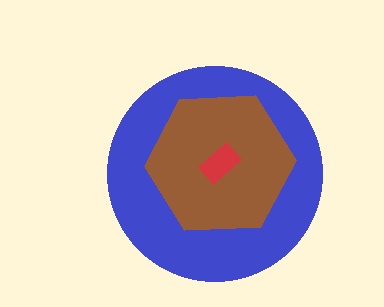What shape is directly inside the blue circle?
The brown hexagon.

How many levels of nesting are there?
3.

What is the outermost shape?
The blue circle.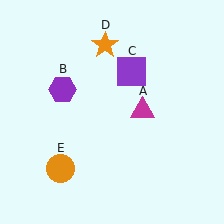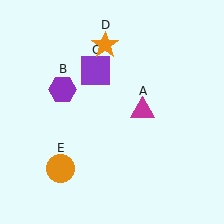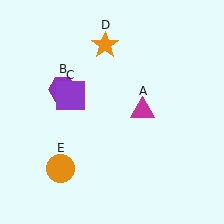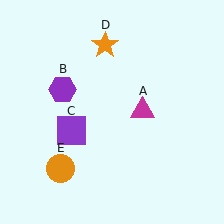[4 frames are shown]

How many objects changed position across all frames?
1 object changed position: purple square (object C).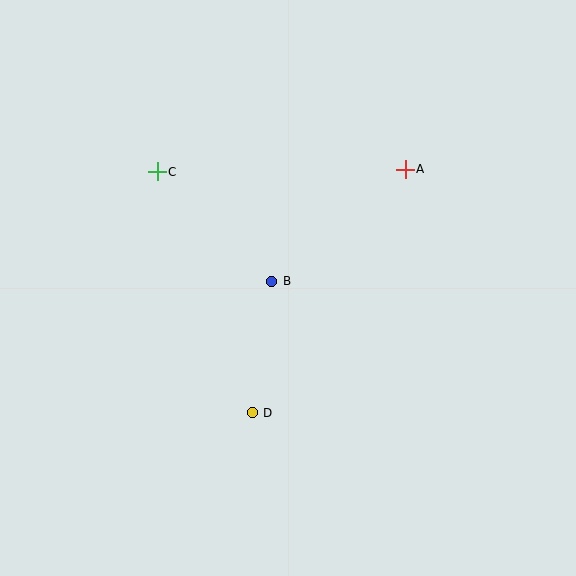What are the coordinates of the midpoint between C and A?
The midpoint between C and A is at (281, 171).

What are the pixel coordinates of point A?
Point A is at (405, 169).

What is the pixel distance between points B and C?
The distance between B and C is 158 pixels.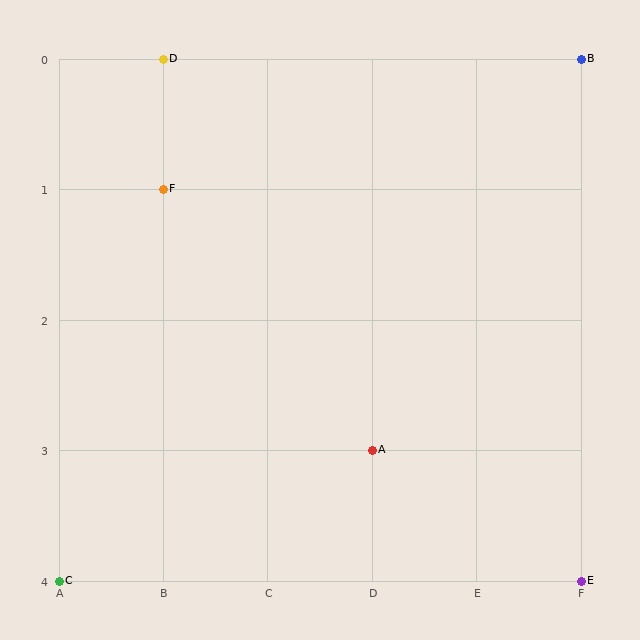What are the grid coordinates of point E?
Point E is at grid coordinates (F, 4).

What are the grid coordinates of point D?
Point D is at grid coordinates (B, 0).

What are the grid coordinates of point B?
Point B is at grid coordinates (F, 0).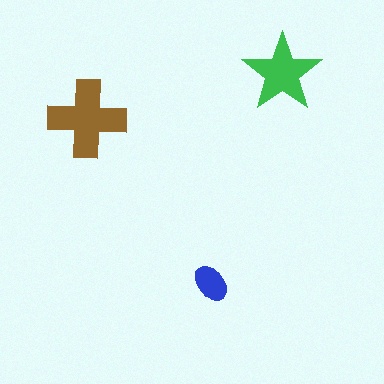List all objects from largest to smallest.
The brown cross, the green star, the blue ellipse.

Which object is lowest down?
The blue ellipse is bottommost.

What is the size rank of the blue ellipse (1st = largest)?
3rd.